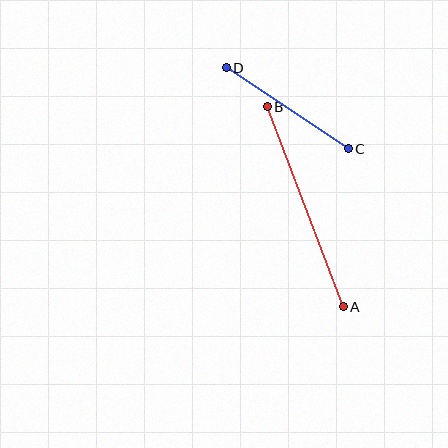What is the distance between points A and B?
The distance is approximately 214 pixels.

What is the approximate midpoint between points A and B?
The midpoint is at approximately (305, 207) pixels.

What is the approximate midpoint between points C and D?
The midpoint is at approximately (287, 108) pixels.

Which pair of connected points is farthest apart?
Points A and B are farthest apart.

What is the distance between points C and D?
The distance is approximately 146 pixels.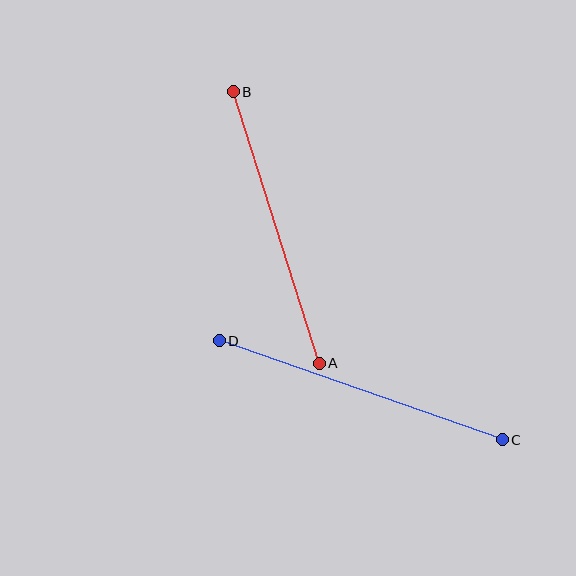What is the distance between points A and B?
The distance is approximately 285 pixels.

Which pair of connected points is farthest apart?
Points C and D are farthest apart.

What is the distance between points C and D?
The distance is approximately 300 pixels.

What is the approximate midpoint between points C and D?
The midpoint is at approximately (361, 390) pixels.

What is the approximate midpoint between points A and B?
The midpoint is at approximately (276, 228) pixels.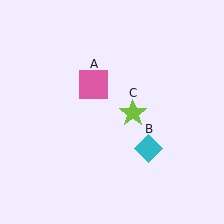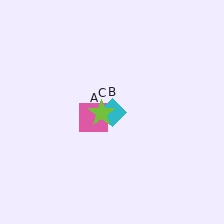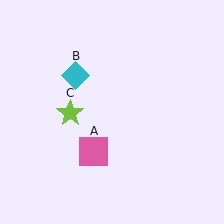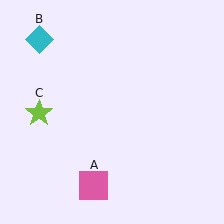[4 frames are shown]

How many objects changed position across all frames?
3 objects changed position: pink square (object A), cyan diamond (object B), lime star (object C).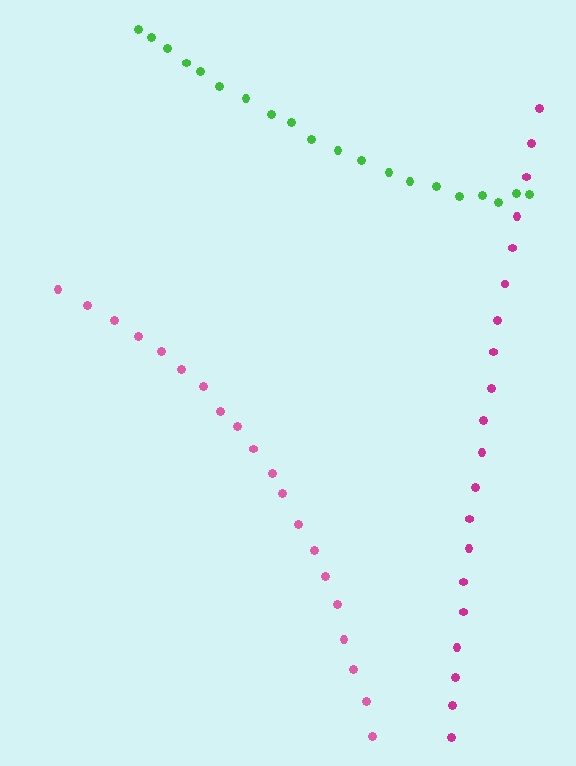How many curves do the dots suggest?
There are 3 distinct paths.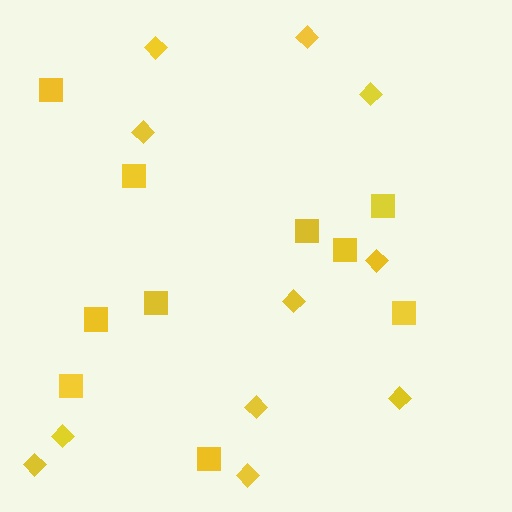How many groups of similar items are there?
There are 2 groups: one group of diamonds (11) and one group of squares (10).